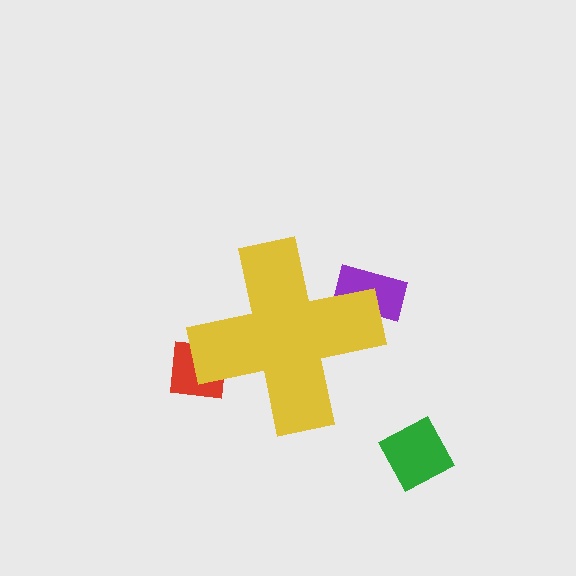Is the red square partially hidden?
Yes, the red square is partially hidden behind the yellow cross.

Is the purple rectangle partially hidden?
Yes, the purple rectangle is partially hidden behind the yellow cross.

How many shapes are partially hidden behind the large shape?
2 shapes are partially hidden.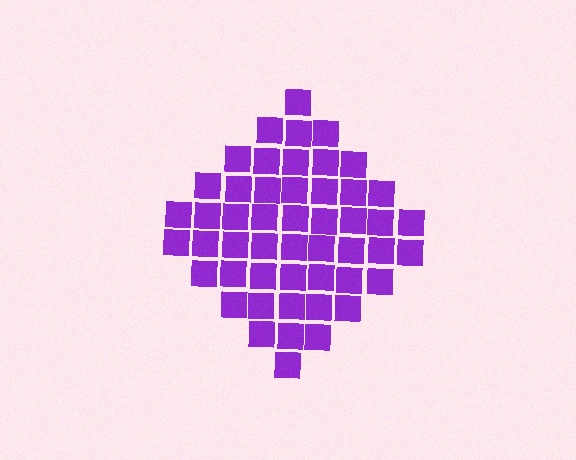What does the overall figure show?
The overall figure shows a diamond.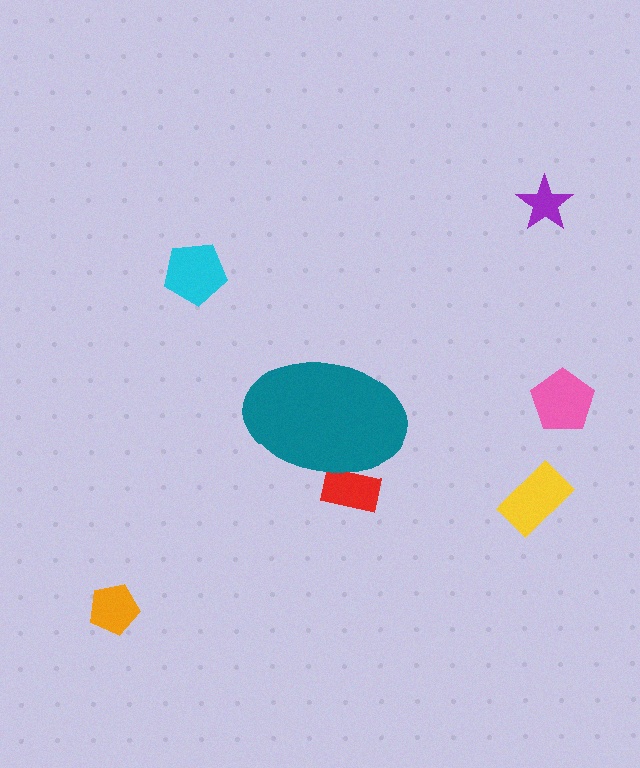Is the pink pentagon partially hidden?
No, the pink pentagon is fully visible.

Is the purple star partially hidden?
No, the purple star is fully visible.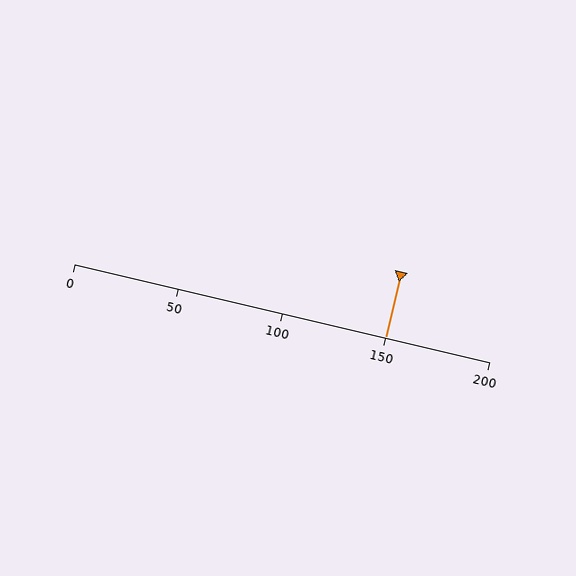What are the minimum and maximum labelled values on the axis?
The axis runs from 0 to 200.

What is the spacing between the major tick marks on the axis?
The major ticks are spaced 50 apart.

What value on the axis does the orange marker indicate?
The marker indicates approximately 150.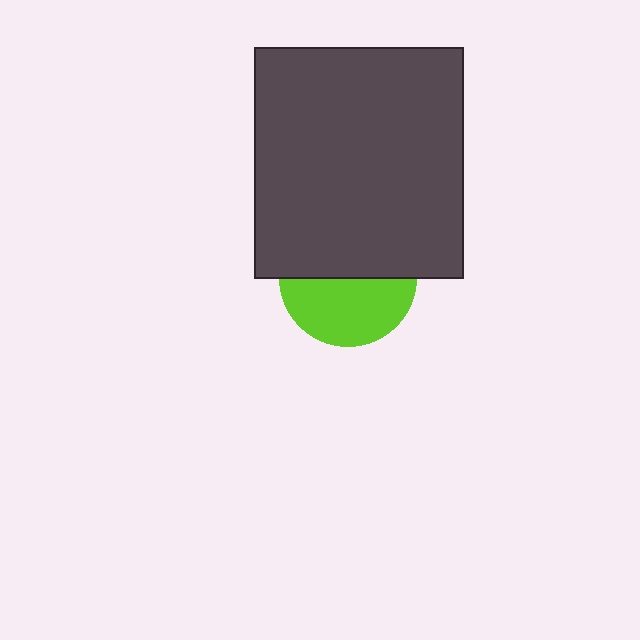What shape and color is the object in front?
The object in front is a dark gray rectangle.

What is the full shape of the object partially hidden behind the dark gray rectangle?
The partially hidden object is a lime circle.